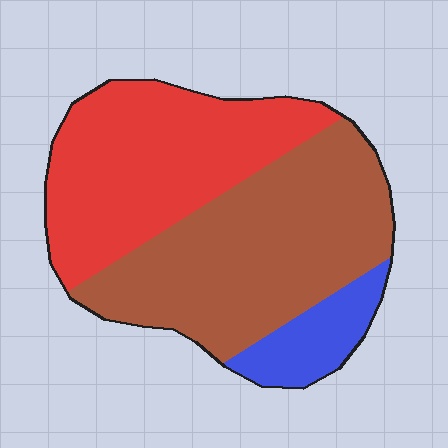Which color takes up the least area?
Blue, at roughly 10%.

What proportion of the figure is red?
Red covers around 40% of the figure.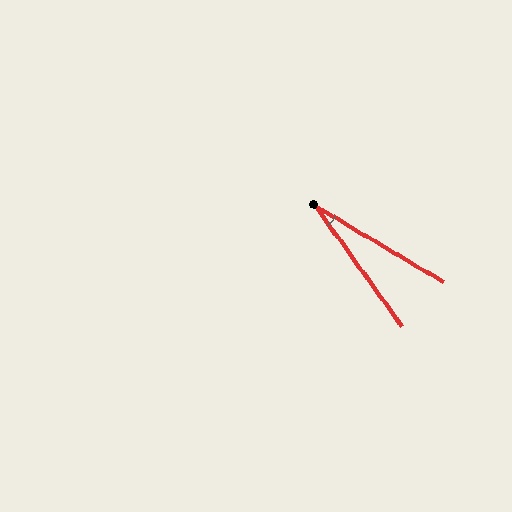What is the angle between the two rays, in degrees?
Approximately 23 degrees.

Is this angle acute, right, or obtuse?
It is acute.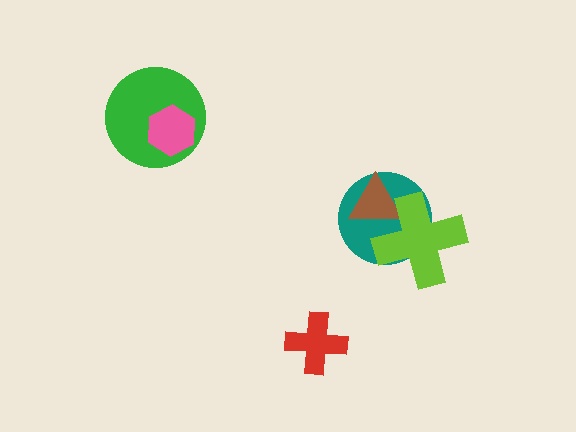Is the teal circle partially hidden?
Yes, it is partially covered by another shape.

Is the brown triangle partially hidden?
Yes, it is partially covered by another shape.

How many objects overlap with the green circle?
1 object overlaps with the green circle.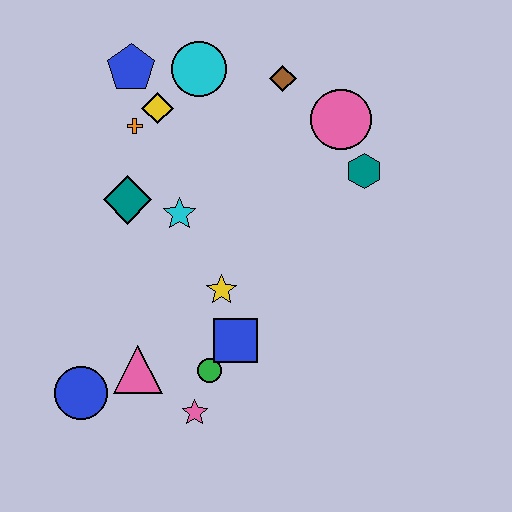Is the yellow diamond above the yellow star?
Yes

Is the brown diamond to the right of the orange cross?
Yes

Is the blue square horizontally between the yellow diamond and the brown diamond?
Yes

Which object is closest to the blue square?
The green circle is closest to the blue square.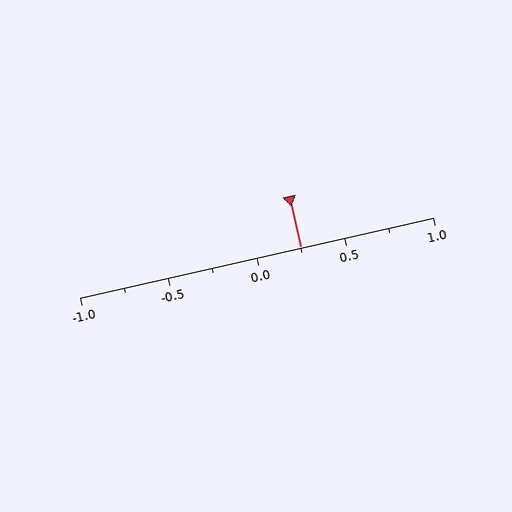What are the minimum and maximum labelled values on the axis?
The axis runs from -1.0 to 1.0.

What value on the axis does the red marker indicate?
The marker indicates approximately 0.25.